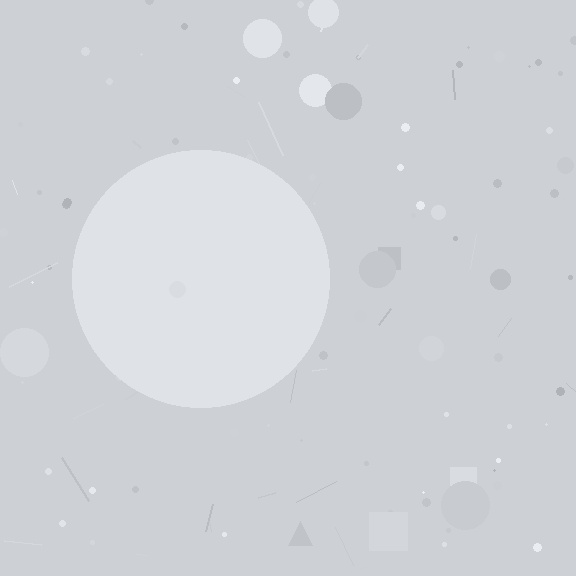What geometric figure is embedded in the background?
A circle is embedded in the background.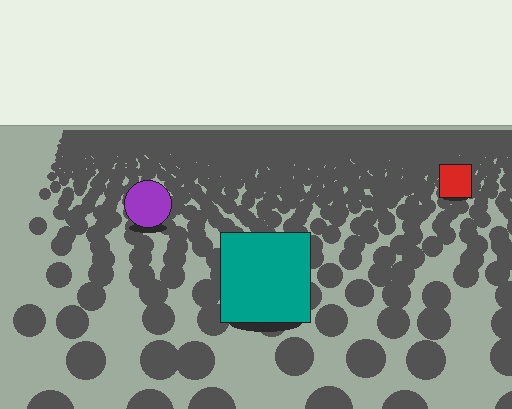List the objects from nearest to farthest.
From nearest to farthest: the teal square, the purple circle, the red square.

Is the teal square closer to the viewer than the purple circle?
Yes. The teal square is closer — you can tell from the texture gradient: the ground texture is coarser near it.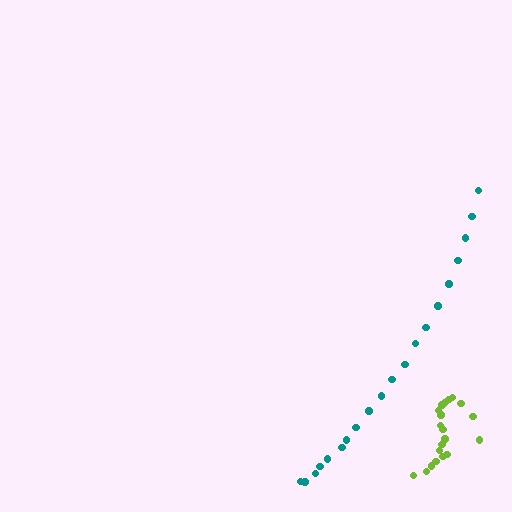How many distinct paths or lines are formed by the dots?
There are 2 distinct paths.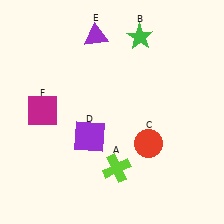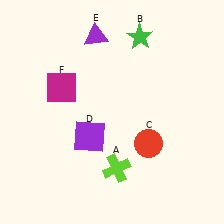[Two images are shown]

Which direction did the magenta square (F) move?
The magenta square (F) moved up.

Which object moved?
The magenta square (F) moved up.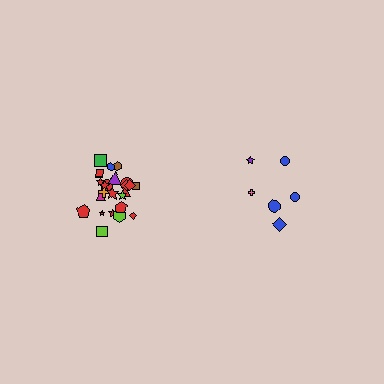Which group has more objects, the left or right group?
The left group.